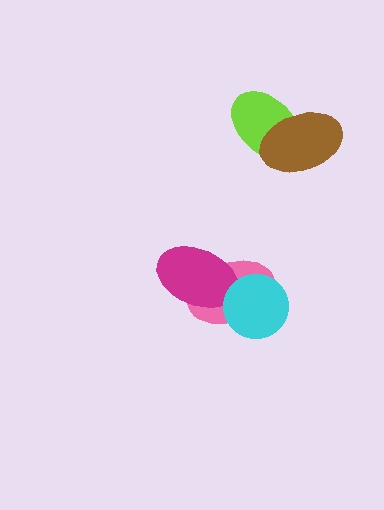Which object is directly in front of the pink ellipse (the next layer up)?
The magenta ellipse is directly in front of the pink ellipse.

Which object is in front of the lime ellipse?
The brown ellipse is in front of the lime ellipse.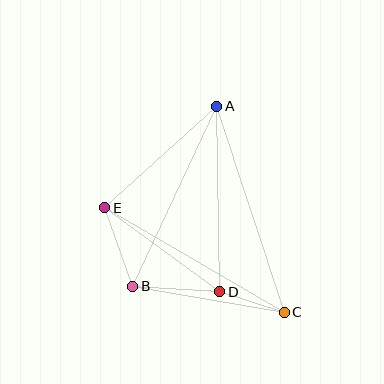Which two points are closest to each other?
Points C and D are closest to each other.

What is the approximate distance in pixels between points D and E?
The distance between D and E is approximately 142 pixels.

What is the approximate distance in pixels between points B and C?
The distance between B and C is approximately 154 pixels.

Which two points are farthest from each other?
Points A and C are farthest from each other.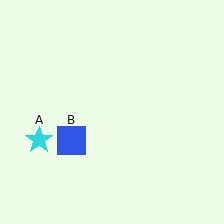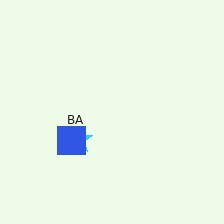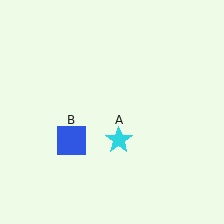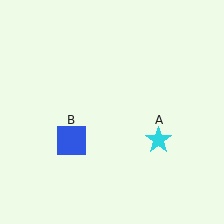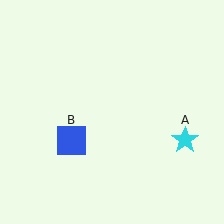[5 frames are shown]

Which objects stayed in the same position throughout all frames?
Blue square (object B) remained stationary.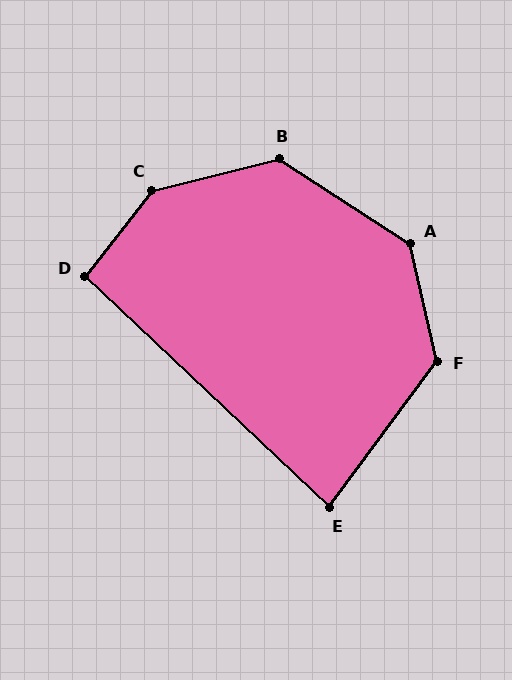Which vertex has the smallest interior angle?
E, at approximately 83 degrees.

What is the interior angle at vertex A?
Approximately 135 degrees (obtuse).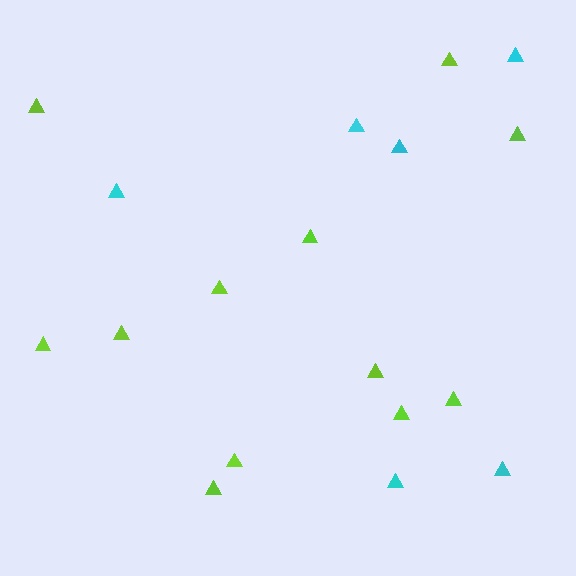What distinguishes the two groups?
There are 2 groups: one group of cyan triangles (6) and one group of lime triangles (12).